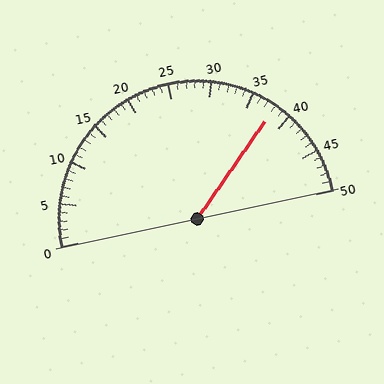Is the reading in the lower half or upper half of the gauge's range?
The reading is in the upper half of the range (0 to 50).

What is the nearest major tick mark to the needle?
The nearest major tick mark is 40.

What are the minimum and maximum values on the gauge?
The gauge ranges from 0 to 50.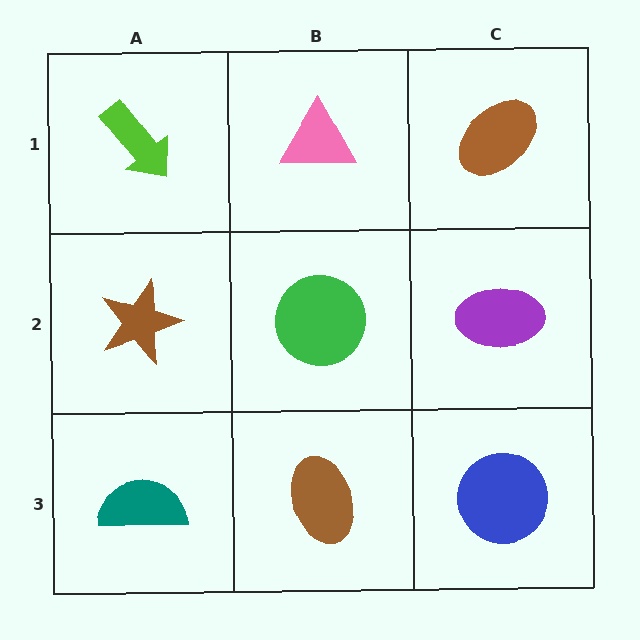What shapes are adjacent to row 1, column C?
A purple ellipse (row 2, column C), a pink triangle (row 1, column B).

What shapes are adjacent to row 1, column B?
A green circle (row 2, column B), a lime arrow (row 1, column A), a brown ellipse (row 1, column C).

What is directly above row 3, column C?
A purple ellipse.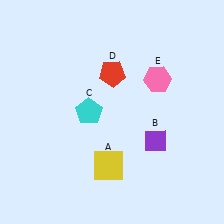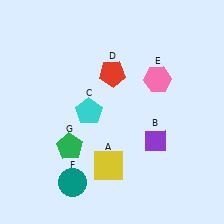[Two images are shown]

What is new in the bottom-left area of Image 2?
A teal circle (F) was added in the bottom-left area of Image 2.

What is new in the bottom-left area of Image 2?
A green pentagon (G) was added in the bottom-left area of Image 2.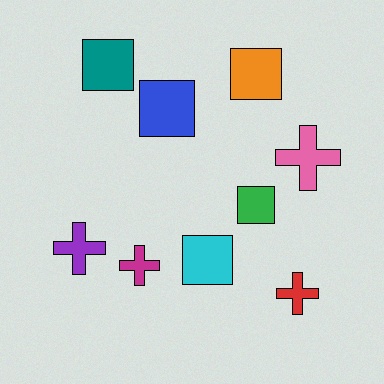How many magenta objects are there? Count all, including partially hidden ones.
There is 1 magenta object.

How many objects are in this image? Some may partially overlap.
There are 9 objects.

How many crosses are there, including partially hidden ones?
There are 4 crosses.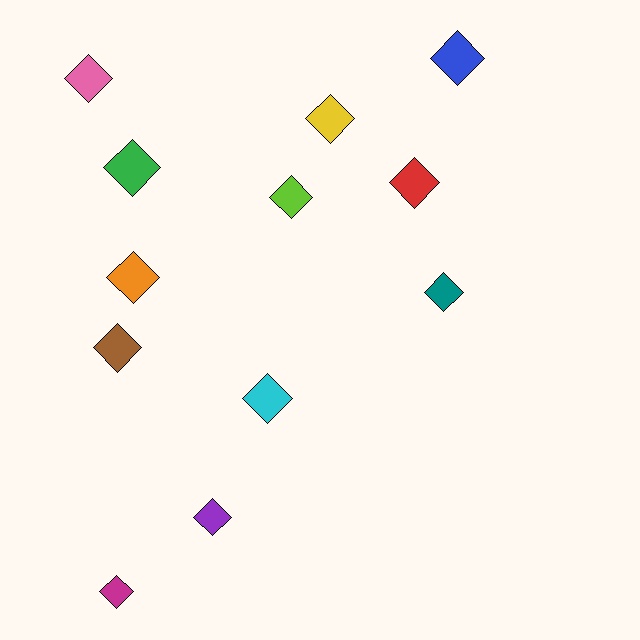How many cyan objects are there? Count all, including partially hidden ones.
There is 1 cyan object.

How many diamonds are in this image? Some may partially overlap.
There are 12 diamonds.